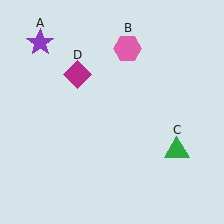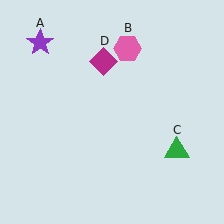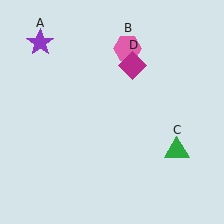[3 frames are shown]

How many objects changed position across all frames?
1 object changed position: magenta diamond (object D).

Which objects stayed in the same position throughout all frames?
Purple star (object A) and pink hexagon (object B) and green triangle (object C) remained stationary.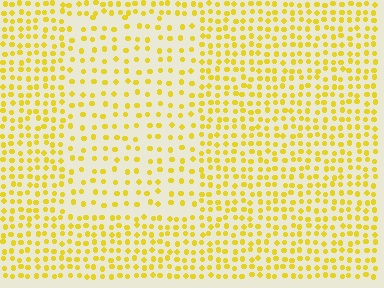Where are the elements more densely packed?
The elements are more densely packed outside the rectangle boundary.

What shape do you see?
I see a rectangle.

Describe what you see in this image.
The image contains small yellow elements arranged at two different densities. A rectangle-shaped region is visible where the elements are less densely packed than the surrounding area.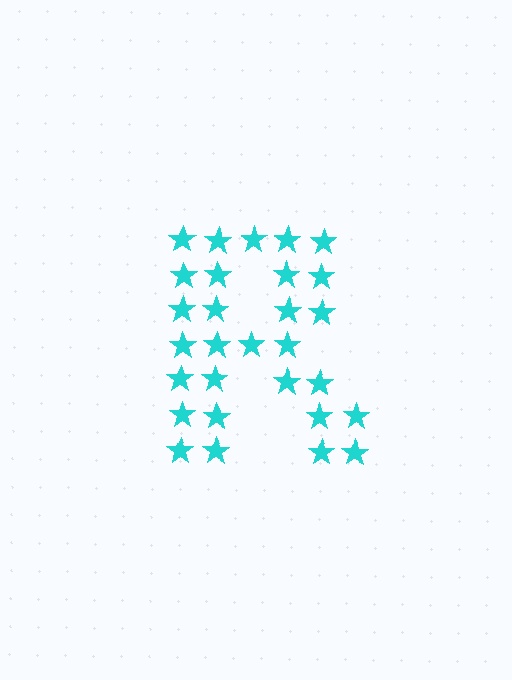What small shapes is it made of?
It is made of small stars.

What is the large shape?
The large shape is the letter R.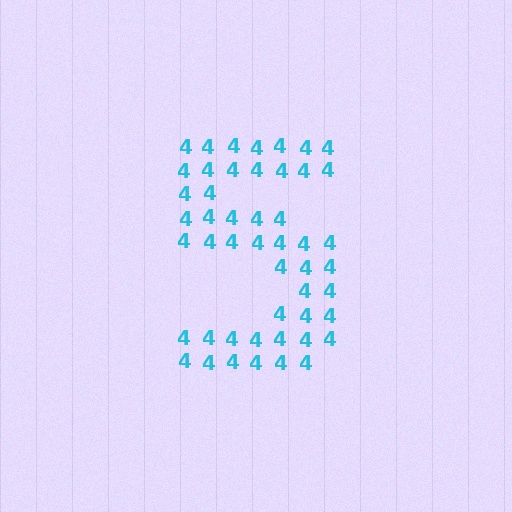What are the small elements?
The small elements are digit 4's.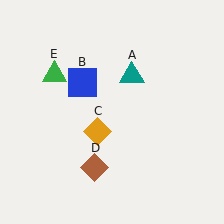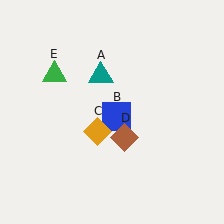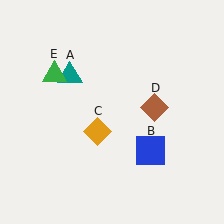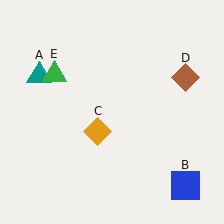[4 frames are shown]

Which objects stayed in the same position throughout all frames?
Orange diamond (object C) and green triangle (object E) remained stationary.